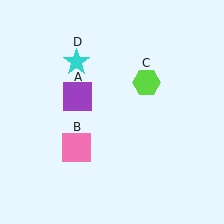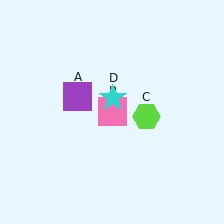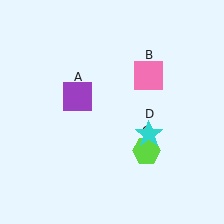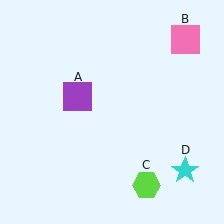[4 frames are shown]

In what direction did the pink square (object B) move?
The pink square (object B) moved up and to the right.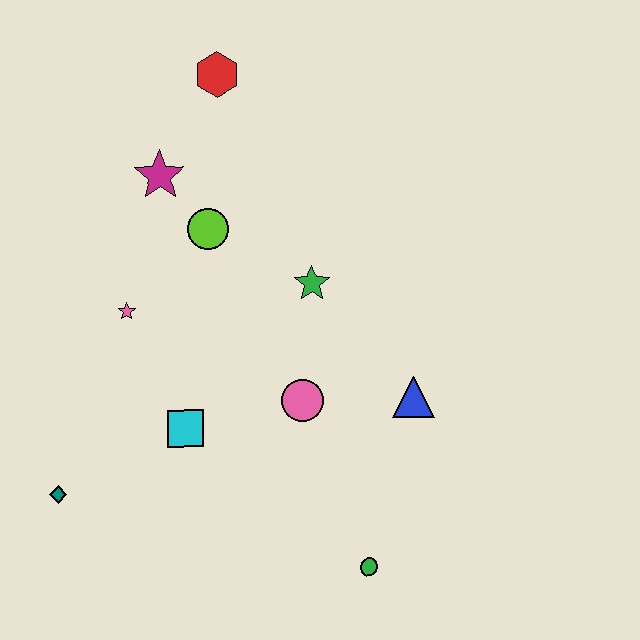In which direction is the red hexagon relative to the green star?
The red hexagon is above the green star.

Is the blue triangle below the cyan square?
No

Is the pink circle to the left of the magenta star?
No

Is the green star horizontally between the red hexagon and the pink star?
No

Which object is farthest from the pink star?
The green circle is farthest from the pink star.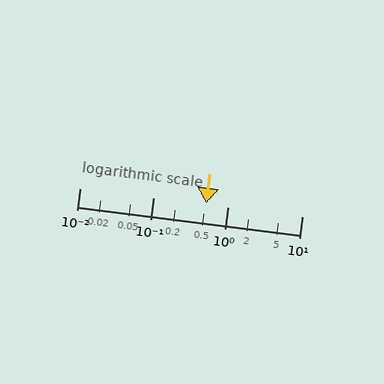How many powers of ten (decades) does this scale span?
The scale spans 3 decades, from 0.01 to 10.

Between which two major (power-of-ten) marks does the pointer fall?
The pointer is between 0.1 and 1.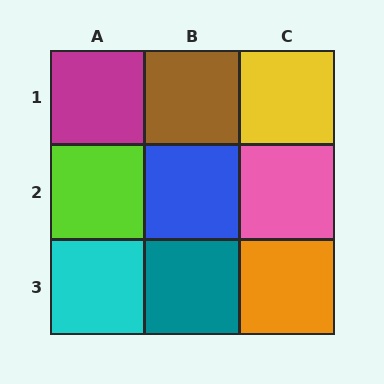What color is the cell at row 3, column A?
Cyan.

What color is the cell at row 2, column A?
Lime.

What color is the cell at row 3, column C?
Orange.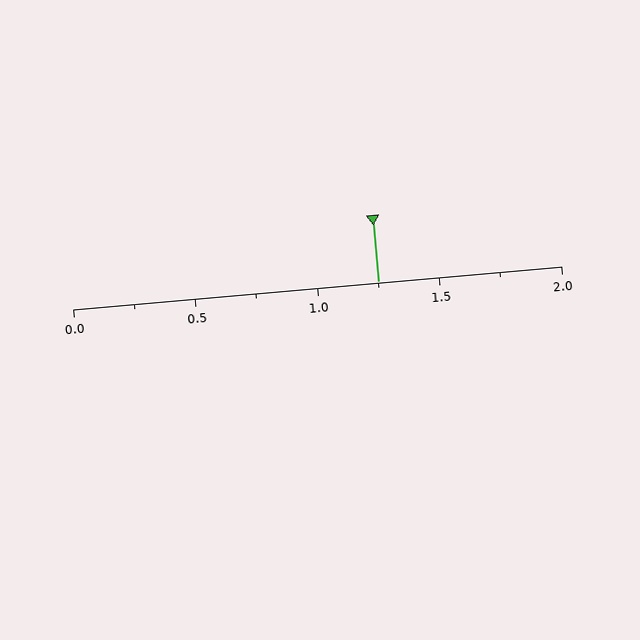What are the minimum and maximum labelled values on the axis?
The axis runs from 0.0 to 2.0.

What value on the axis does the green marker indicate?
The marker indicates approximately 1.25.